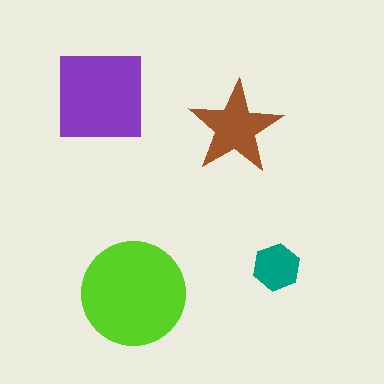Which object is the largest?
The lime circle.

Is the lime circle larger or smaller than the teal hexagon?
Larger.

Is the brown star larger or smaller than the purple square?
Smaller.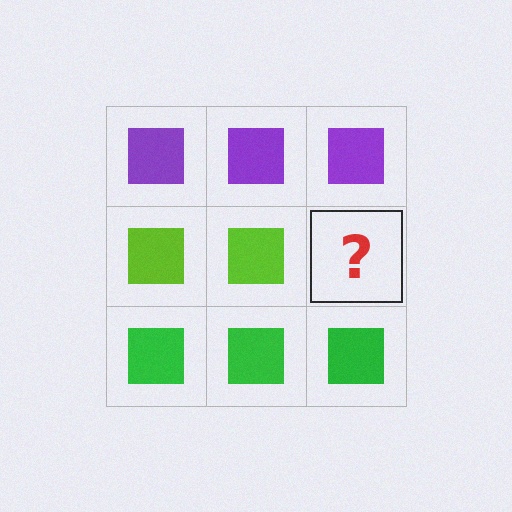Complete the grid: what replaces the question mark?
The question mark should be replaced with a lime square.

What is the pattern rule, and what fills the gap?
The rule is that each row has a consistent color. The gap should be filled with a lime square.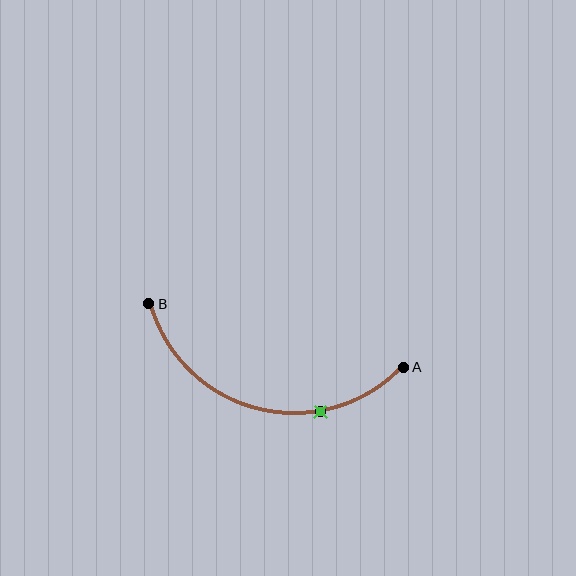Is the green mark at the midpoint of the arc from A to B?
No. The green mark lies on the arc but is closer to endpoint A. The arc midpoint would be at the point on the curve equidistant along the arc from both A and B.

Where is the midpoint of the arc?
The arc midpoint is the point on the curve farthest from the straight line joining A and B. It sits below that line.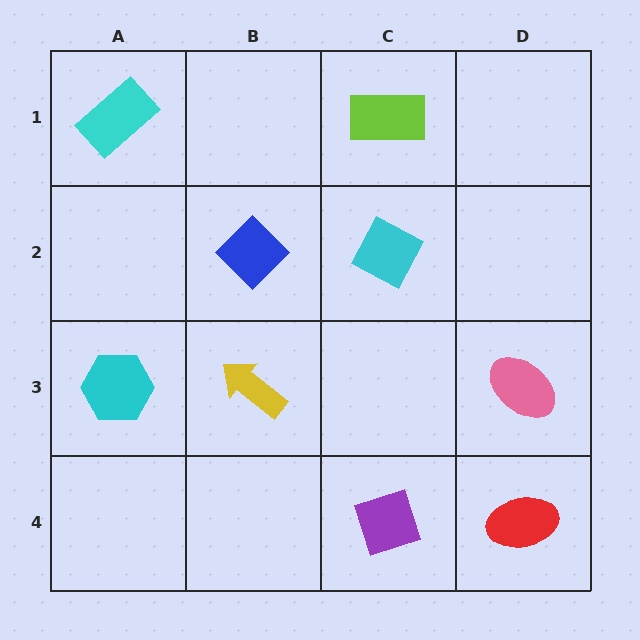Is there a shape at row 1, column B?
No, that cell is empty.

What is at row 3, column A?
A cyan hexagon.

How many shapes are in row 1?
2 shapes.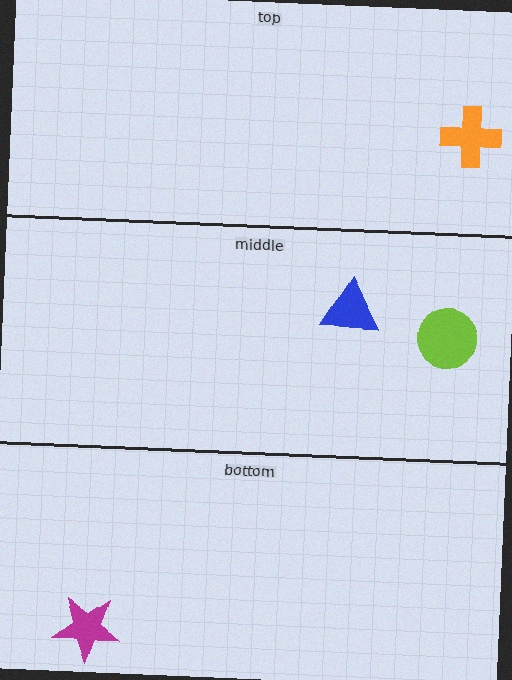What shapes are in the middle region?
The blue triangle, the lime circle.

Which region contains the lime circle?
The middle region.